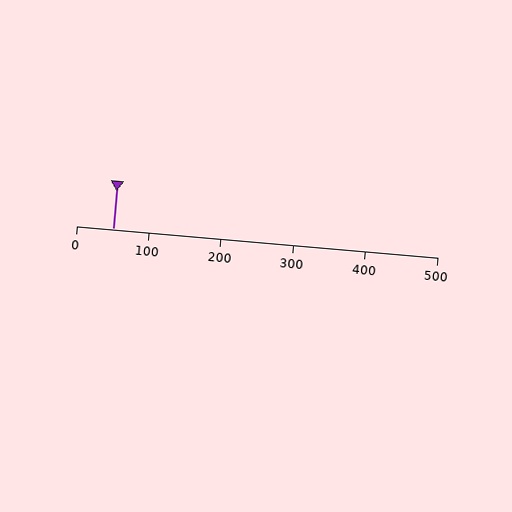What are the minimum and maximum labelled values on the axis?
The axis runs from 0 to 500.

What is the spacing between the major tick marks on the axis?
The major ticks are spaced 100 apart.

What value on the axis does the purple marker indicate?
The marker indicates approximately 50.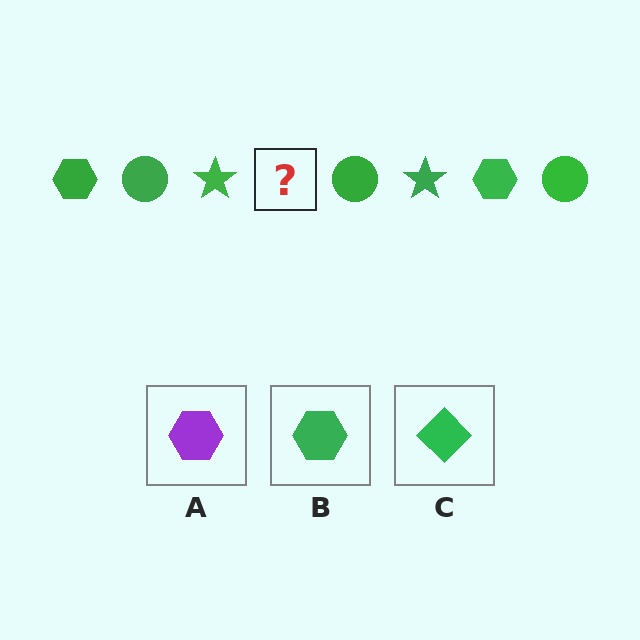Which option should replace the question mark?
Option B.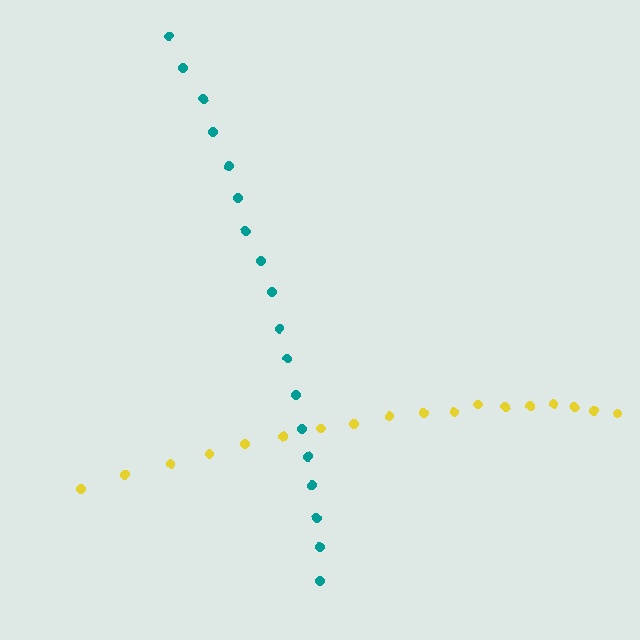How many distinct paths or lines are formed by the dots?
There are 2 distinct paths.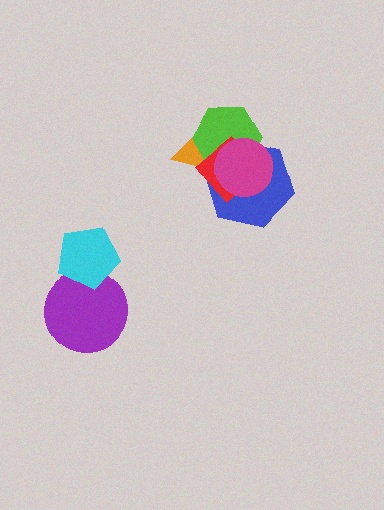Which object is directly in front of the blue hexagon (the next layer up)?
The red diamond is directly in front of the blue hexagon.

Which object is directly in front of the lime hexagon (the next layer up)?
The blue hexagon is directly in front of the lime hexagon.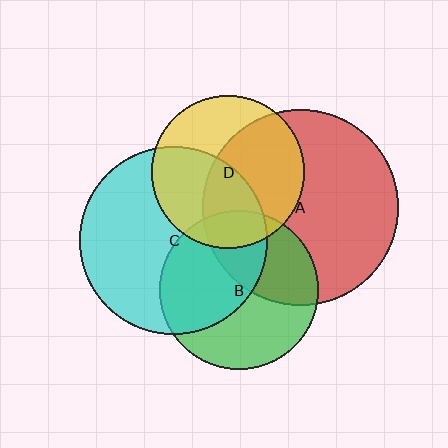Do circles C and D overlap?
Yes.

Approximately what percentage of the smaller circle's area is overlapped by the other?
Approximately 45%.